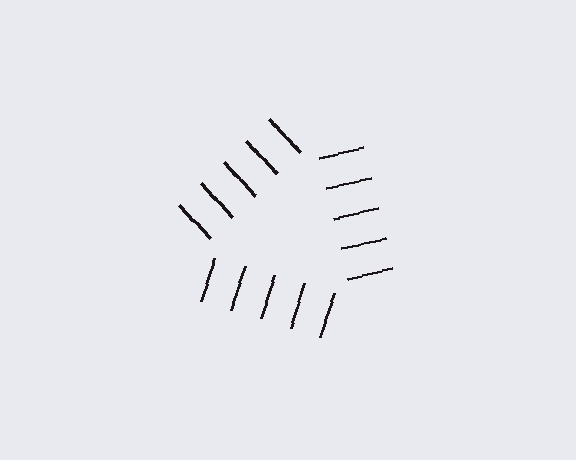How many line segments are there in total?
15 — 5 along each of the 3 edges.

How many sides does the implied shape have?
3 sides — the line-ends trace a triangle.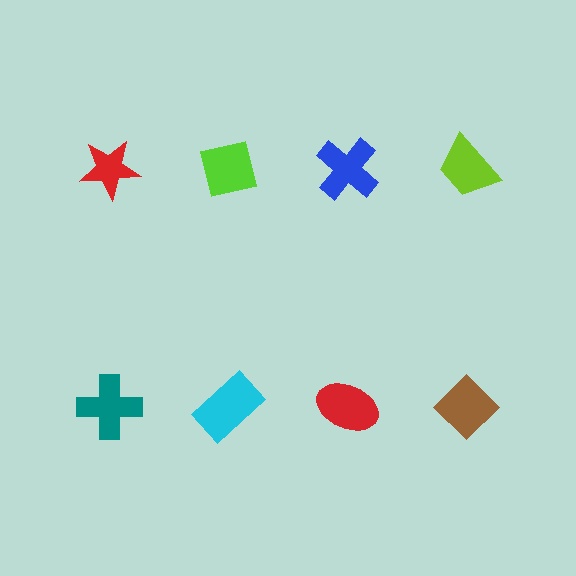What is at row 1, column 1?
A red star.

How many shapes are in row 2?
4 shapes.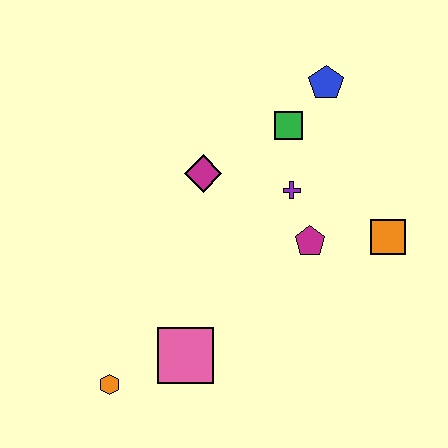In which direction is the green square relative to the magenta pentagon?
The green square is above the magenta pentagon.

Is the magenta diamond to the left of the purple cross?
Yes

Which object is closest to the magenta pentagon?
The purple cross is closest to the magenta pentagon.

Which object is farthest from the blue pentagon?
The orange hexagon is farthest from the blue pentagon.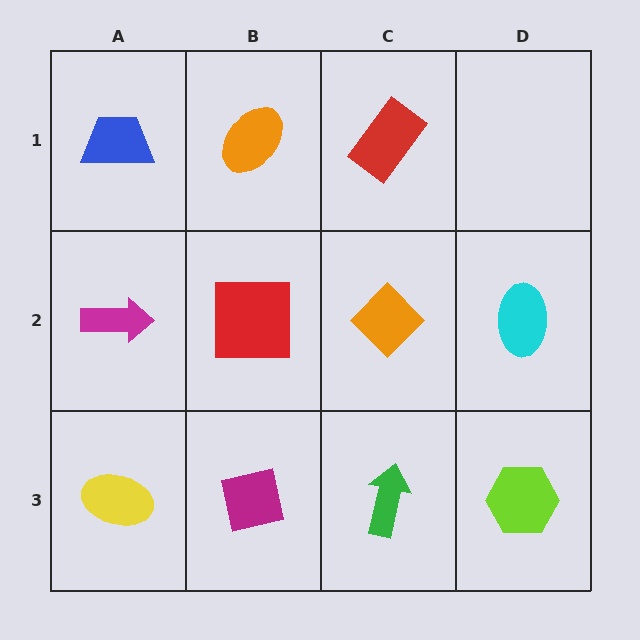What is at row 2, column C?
An orange diamond.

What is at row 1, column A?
A blue trapezoid.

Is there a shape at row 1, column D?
No, that cell is empty.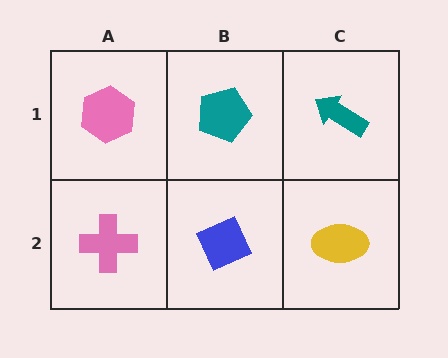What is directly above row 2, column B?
A teal pentagon.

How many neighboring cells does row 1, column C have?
2.